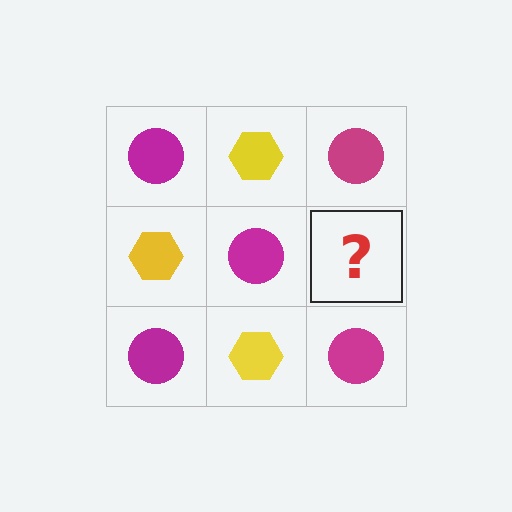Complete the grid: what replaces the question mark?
The question mark should be replaced with a yellow hexagon.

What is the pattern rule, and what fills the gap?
The rule is that it alternates magenta circle and yellow hexagon in a checkerboard pattern. The gap should be filled with a yellow hexagon.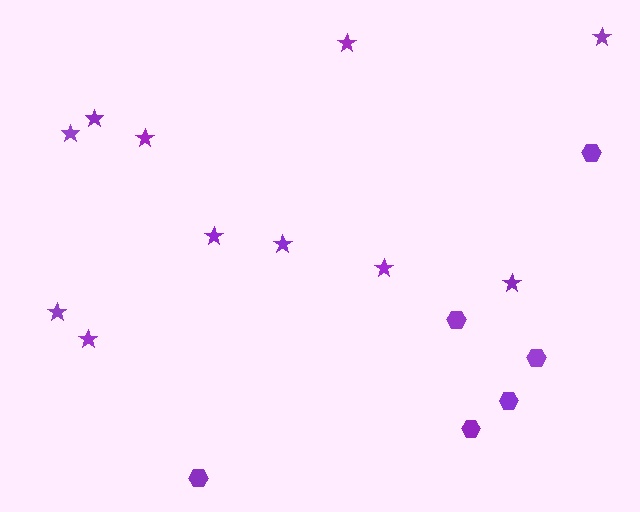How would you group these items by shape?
There are 2 groups: one group of stars (11) and one group of hexagons (6).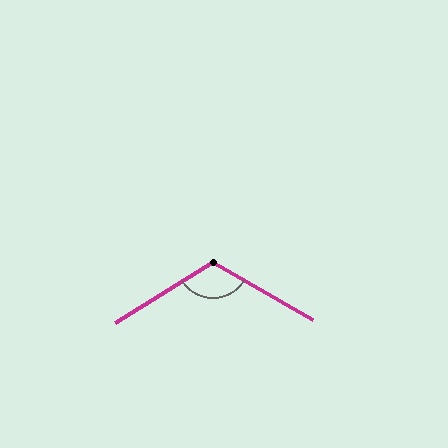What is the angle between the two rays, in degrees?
Approximately 118 degrees.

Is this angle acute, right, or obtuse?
It is obtuse.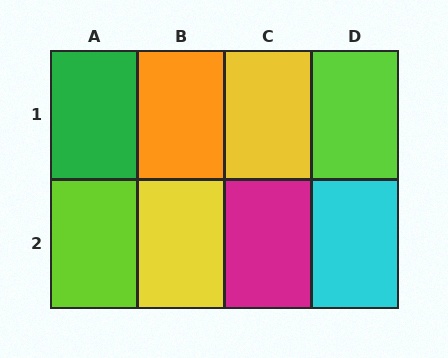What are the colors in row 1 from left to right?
Green, orange, yellow, lime.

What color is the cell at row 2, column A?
Lime.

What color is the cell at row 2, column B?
Yellow.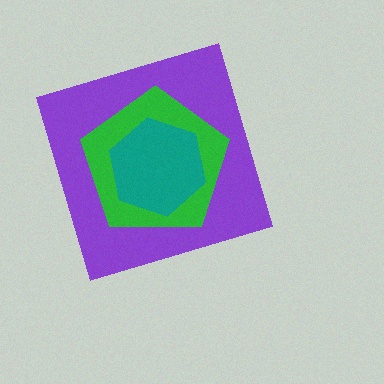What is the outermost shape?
The purple diamond.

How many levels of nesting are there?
3.